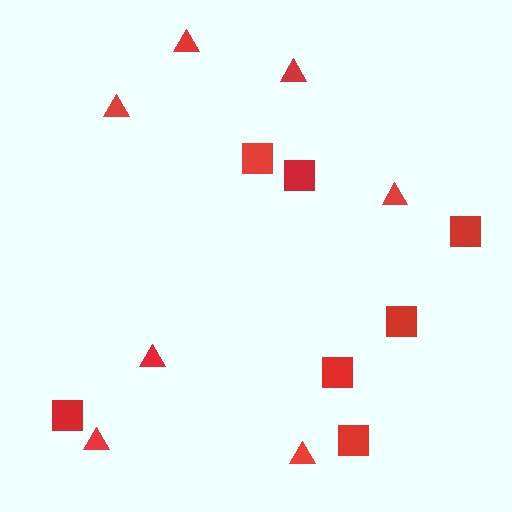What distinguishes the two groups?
There are 2 groups: one group of squares (7) and one group of triangles (7).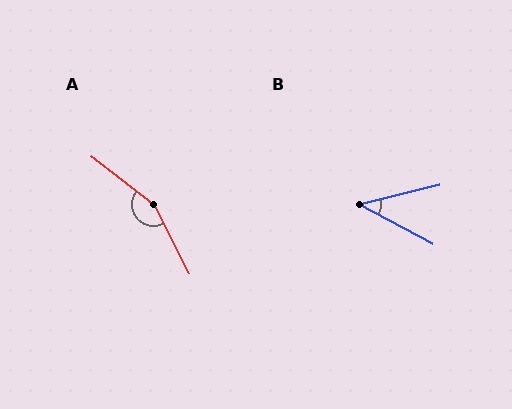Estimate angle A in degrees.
Approximately 155 degrees.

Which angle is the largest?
A, at approximately 155 degrees.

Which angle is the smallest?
B, at approximately 42 degrees.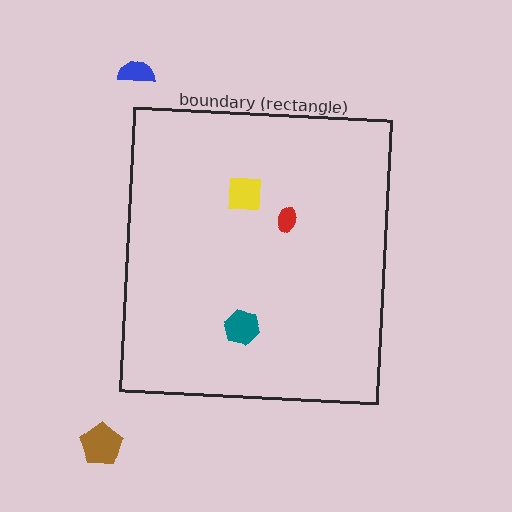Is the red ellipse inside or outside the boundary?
Inside.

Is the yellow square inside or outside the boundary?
Inside.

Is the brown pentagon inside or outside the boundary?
Outside.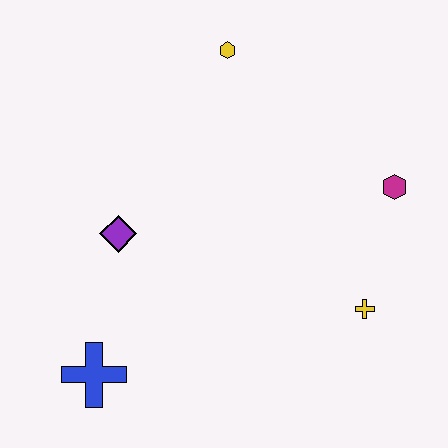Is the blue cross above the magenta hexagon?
No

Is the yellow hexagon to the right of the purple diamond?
Yes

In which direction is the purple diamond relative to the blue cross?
The purple diamond is above the blue cross.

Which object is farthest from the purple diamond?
The magenta hexagon is farthest from the purple diamond.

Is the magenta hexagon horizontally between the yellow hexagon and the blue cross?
No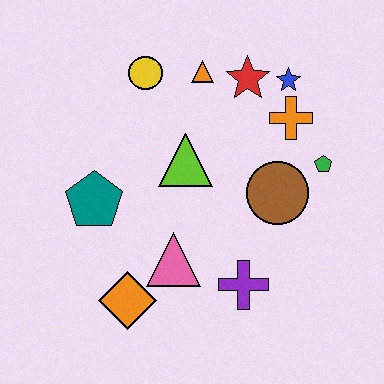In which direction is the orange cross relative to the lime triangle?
The orange cross is to the right of the lime triangle.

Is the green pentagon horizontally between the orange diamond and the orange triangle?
No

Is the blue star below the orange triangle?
Yes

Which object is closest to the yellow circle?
The orange triangle is closest to the yellow circle.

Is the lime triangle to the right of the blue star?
No